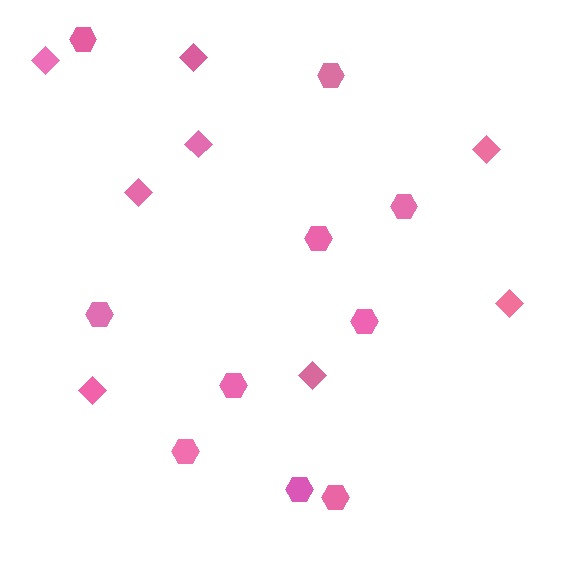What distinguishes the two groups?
There are 2 groups: one group of hexagons (10) and one group of diamonds (8).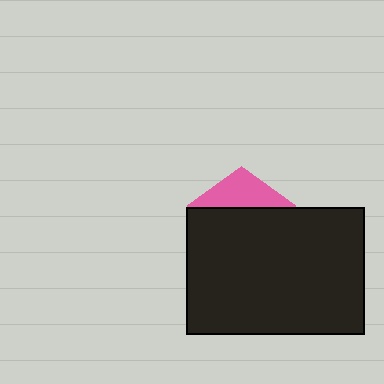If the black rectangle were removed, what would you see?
You would see the complete pink pentagon.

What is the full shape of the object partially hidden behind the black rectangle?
The partially hidden object is a pink pentagon.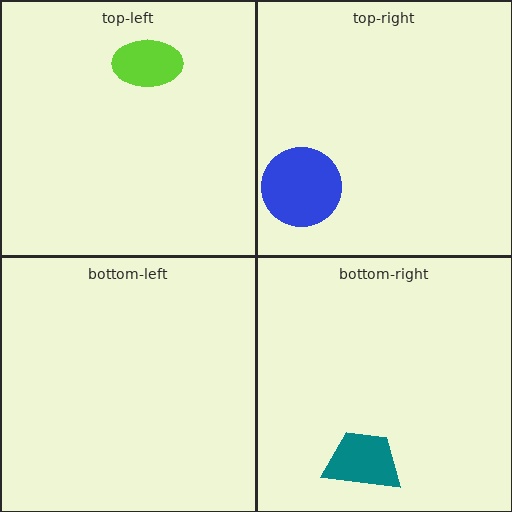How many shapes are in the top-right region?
1.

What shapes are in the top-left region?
The lime ellipse.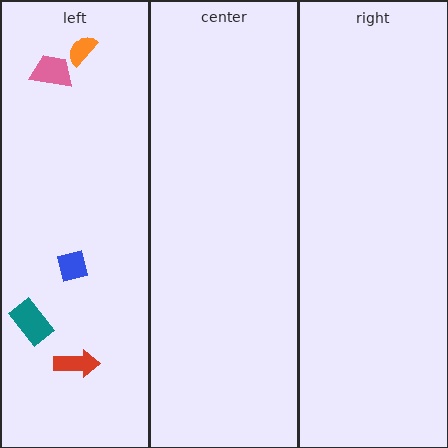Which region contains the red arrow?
The left region.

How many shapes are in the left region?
5.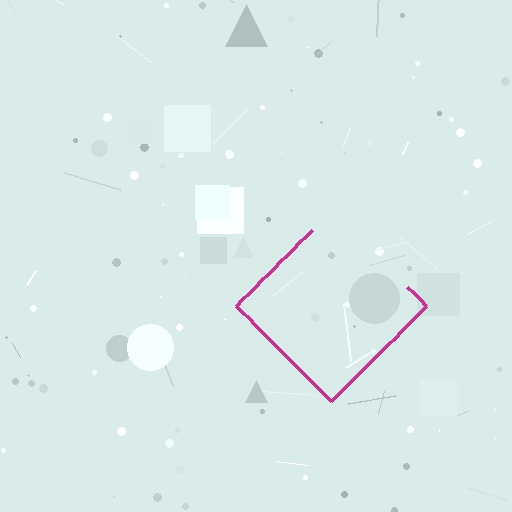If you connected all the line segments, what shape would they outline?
They would outline a diamond.